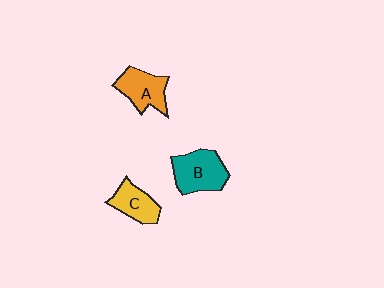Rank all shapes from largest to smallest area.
From largest to smallest: B (teal), A (orange), C (yellow).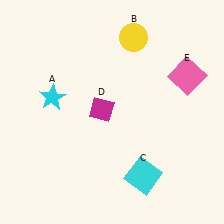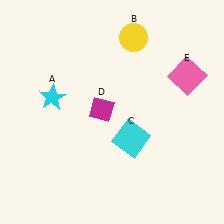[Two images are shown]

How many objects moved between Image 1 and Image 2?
1 object moved between the two images.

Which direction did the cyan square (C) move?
The cyan square (C) moved up.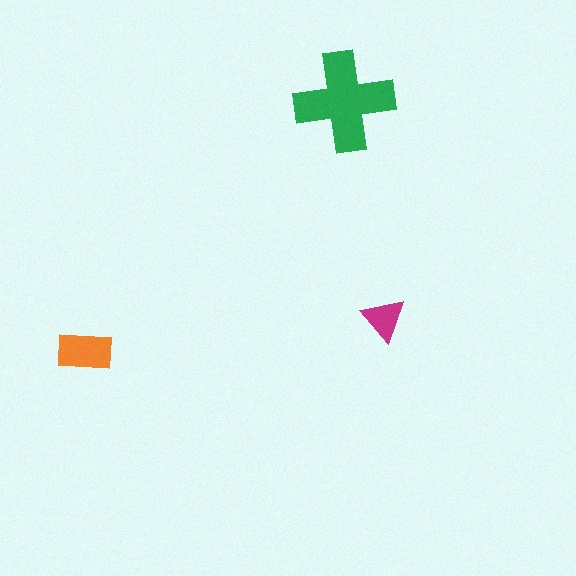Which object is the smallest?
The magenta triangle.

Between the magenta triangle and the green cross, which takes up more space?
The green cross.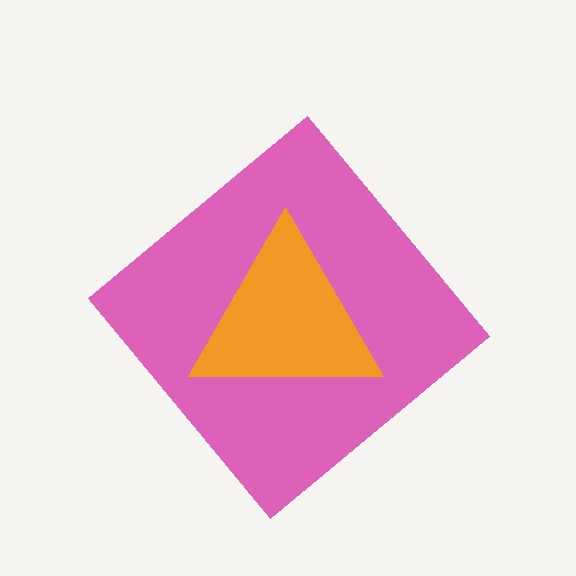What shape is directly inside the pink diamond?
The orange triangle.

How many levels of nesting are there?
2.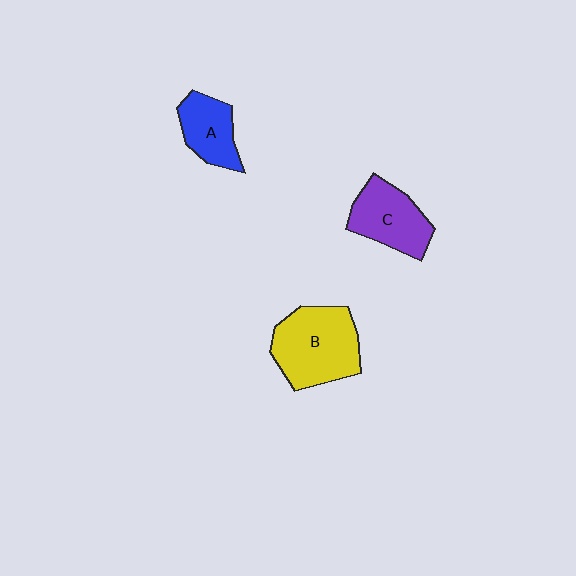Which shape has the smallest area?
Shape A (blue).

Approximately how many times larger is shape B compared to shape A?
Approximately 1.8 times.